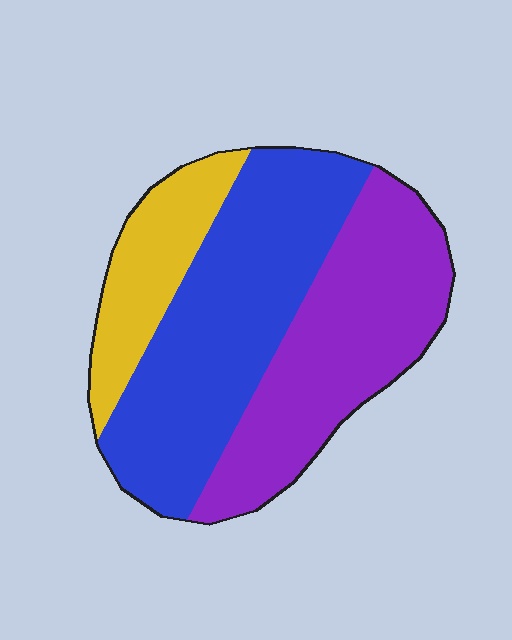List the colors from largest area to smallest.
From largest to smallest: blue, purple, yellow.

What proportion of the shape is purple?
Purple takes up about three eighths (3/8) of the shape.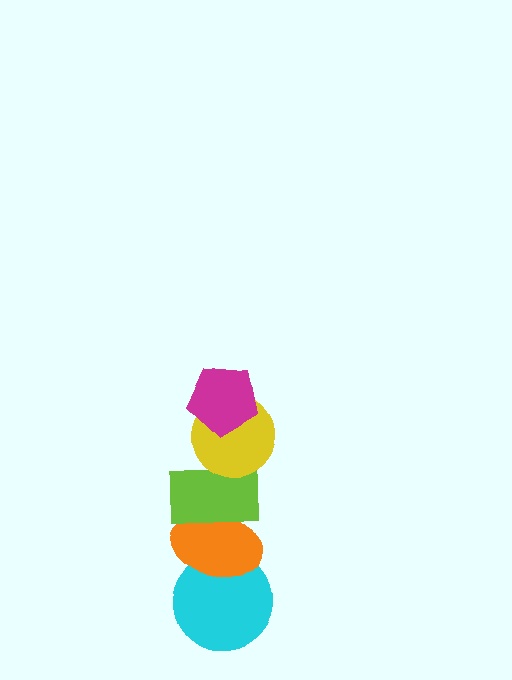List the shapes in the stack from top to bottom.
From top to bottom: the magenta pentagon, the yellow circle, the lime rectangle, the orange ellipse, the cyan circle.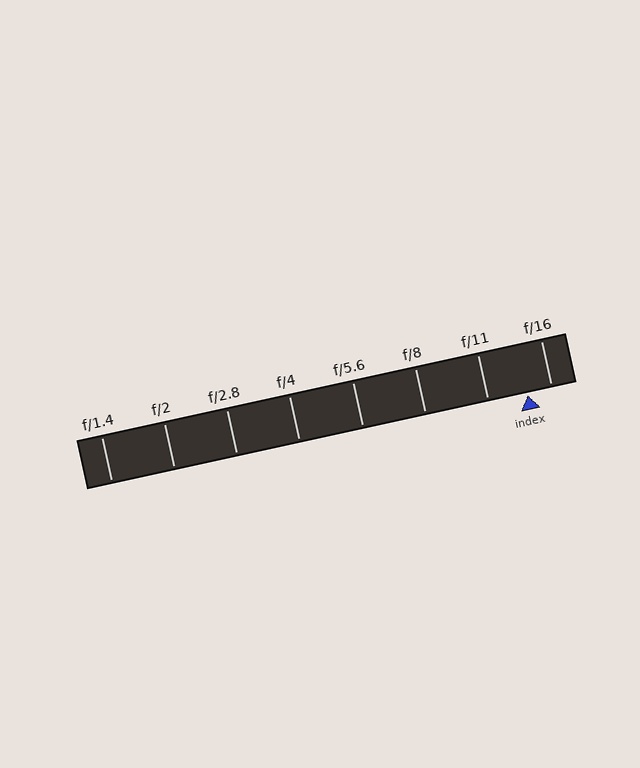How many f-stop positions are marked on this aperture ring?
There are 8 f-stop positions marked.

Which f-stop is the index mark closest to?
The index mark is closest to f/16.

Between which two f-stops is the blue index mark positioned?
The index mark is between f/11 and f/16.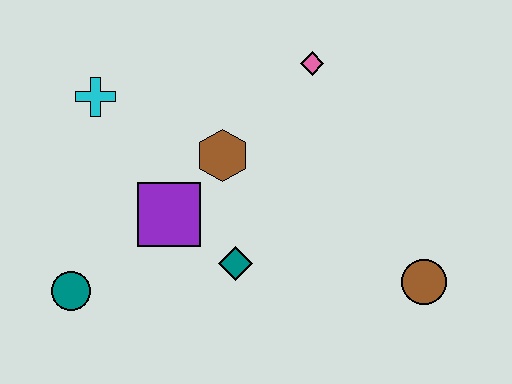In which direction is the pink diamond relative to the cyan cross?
The pink diamond is to the right of the cyan cross.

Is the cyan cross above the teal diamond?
Yes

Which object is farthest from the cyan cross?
The brown circle is farthest from the cyan cross.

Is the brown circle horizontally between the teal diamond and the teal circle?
No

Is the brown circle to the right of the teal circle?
Yes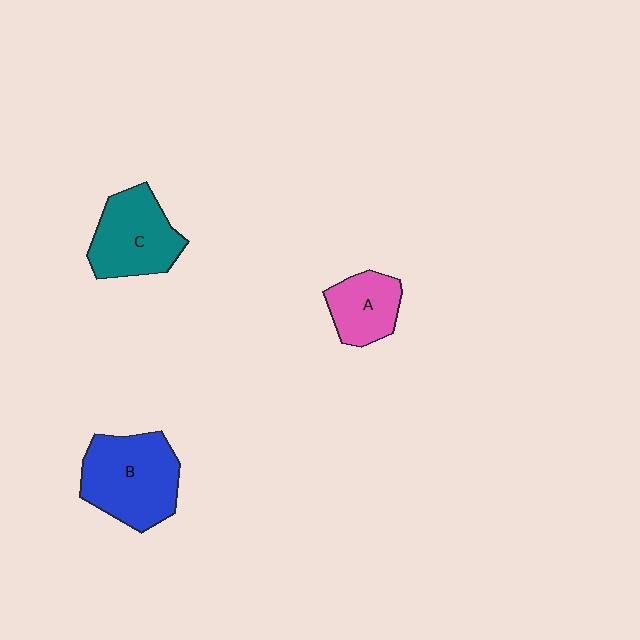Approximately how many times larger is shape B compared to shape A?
Approximately 1.8 times.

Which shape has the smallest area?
Shape A (pink).